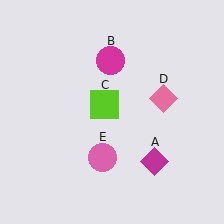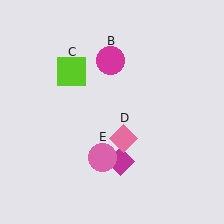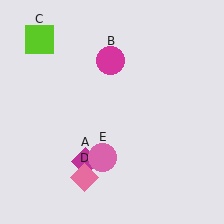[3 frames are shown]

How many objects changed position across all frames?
3 objects changed position: magenta diamond (object A), lime square (object C), pink diamond (object D).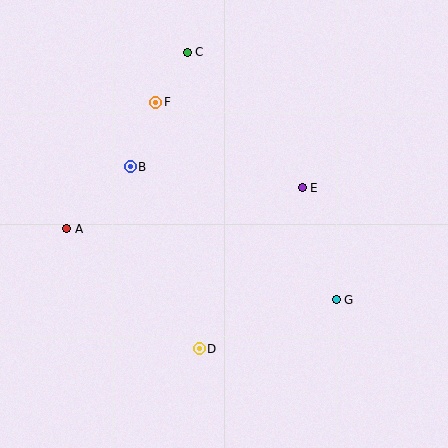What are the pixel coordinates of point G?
Point G is at (336, 300).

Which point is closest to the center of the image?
Point E at (302, 188) is closest to the center.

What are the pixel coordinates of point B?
Point B is at (130, 167).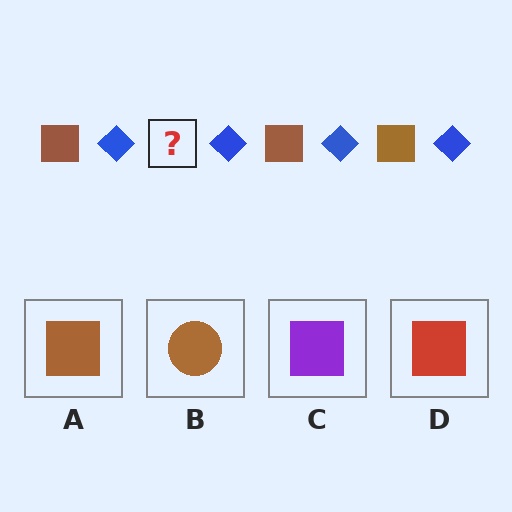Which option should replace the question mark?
Option A.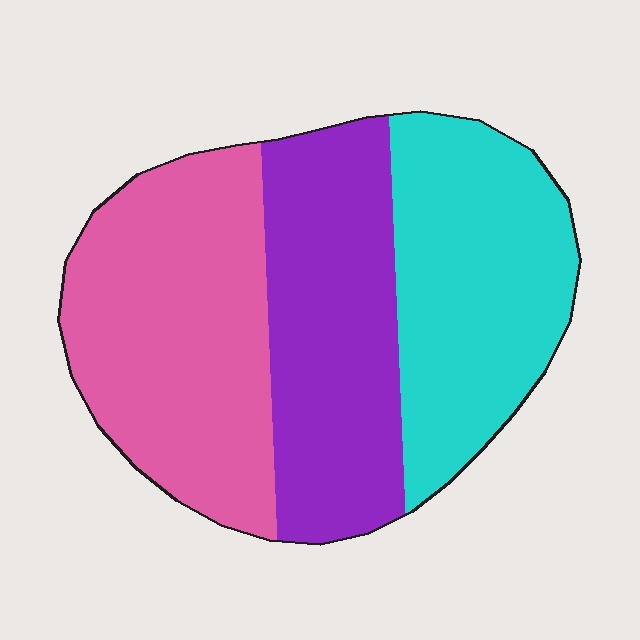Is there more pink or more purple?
Pink.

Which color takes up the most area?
Pink, at roughly 35%.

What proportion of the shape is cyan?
Cyan covers roughly 30% of the shape.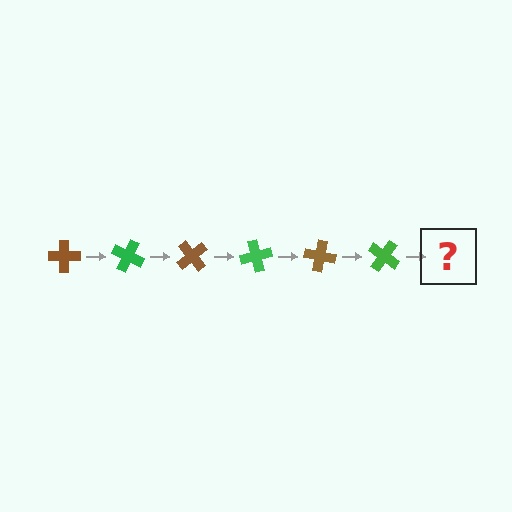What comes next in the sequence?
The next element should be a brown cross, rotated 150 degrees from the start.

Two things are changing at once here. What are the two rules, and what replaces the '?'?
The two rules are that it rotates 25 degrees each step and the color cycles through brown and green. The '?' should be a brown cross, rotated 150 degrees from the start.